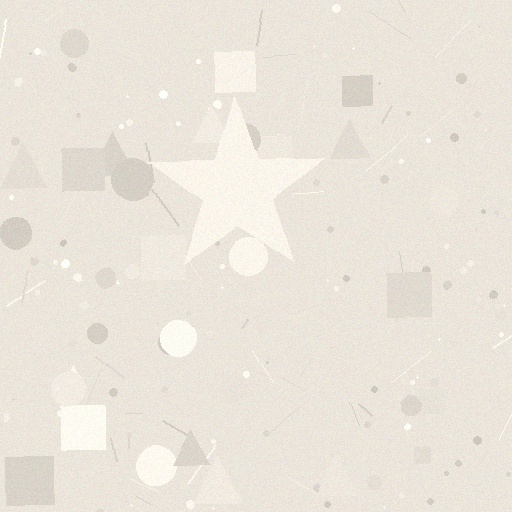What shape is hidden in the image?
A star is hidden in the image.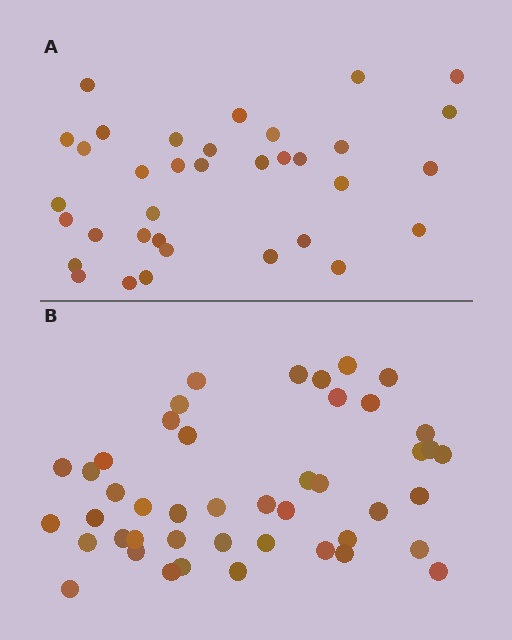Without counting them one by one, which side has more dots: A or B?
Region B (the bottom region) has more dots.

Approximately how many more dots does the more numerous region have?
Region B has roughly 10 or so more dots than region A.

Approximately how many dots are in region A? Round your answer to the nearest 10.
About 40 dots. (The exact count is 35, which rounds to 40.)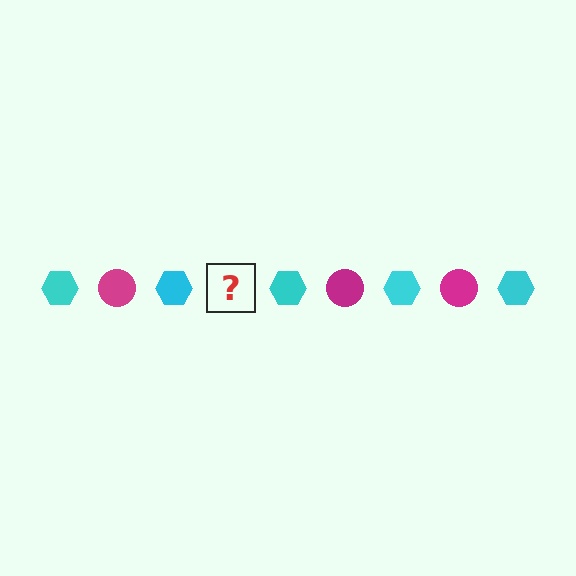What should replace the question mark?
The question mark should be replaced with a magenta circle.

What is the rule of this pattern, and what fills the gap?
The rule is that the pattern alternates between cyan hexagon and magenta circle. The gap should be filled with a magenta circle.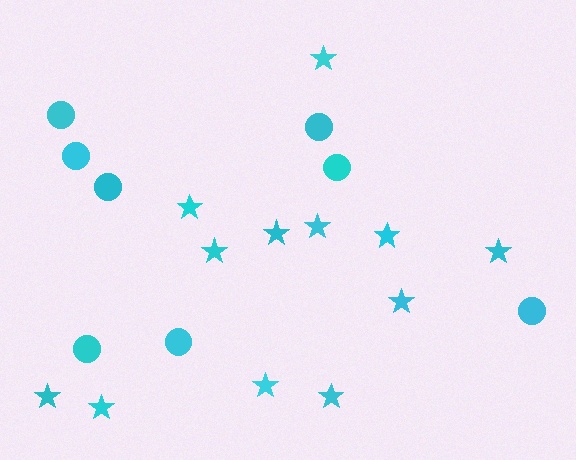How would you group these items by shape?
There are 2 groups: one group of stars (12) and one group of circles (8).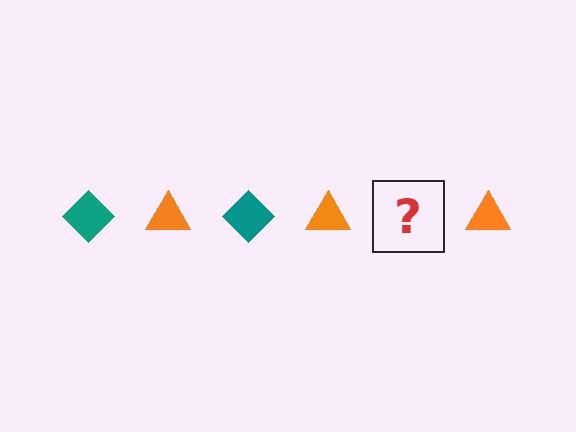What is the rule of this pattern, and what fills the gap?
The rule is that the pattern alternates between teal diamond and orange triangle. The gap should be filled with a teal diamond.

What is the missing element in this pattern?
The missing element is a teal diamond.